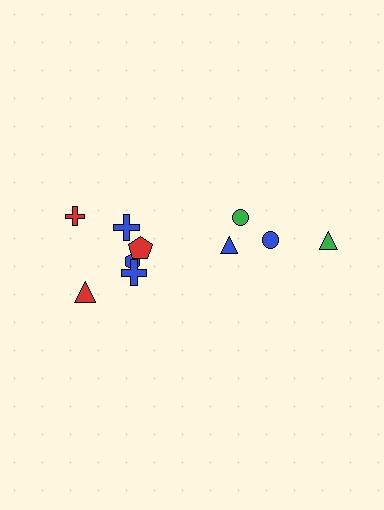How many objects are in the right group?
There are 4 objects.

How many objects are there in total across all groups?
There are 10 objects.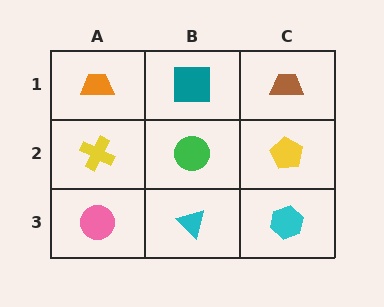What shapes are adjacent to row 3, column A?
A yellow cross (row 2, column A), a cyan triangle (row 3, column B).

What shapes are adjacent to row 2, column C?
A brown trapezoid (row 1, column C), a cyan hexagon (row 3, column C), a green circle (row 2, column B).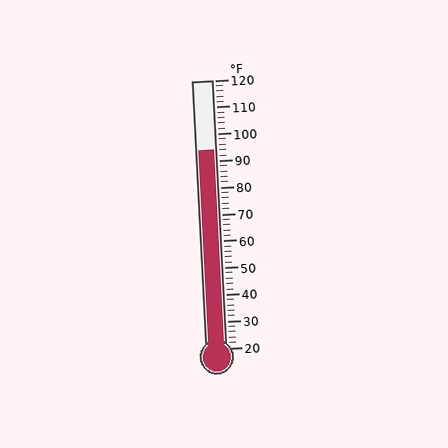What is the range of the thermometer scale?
The thermometer scale ranges from 20°F to 120°F.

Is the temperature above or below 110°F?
The temperature is below 110°F.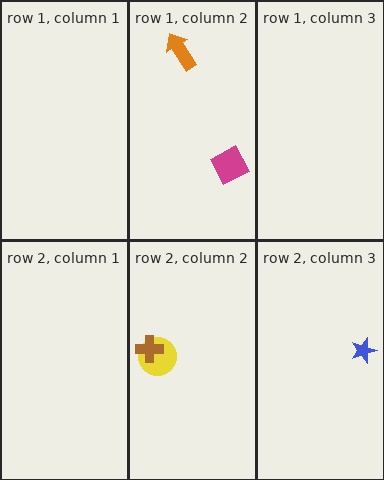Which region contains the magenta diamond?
The row 1, column 2 region.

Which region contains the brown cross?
The row 2, column 2 region.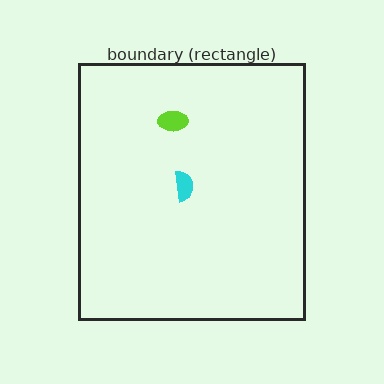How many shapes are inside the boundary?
2 inside, 0 outside.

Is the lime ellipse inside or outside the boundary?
Inside.